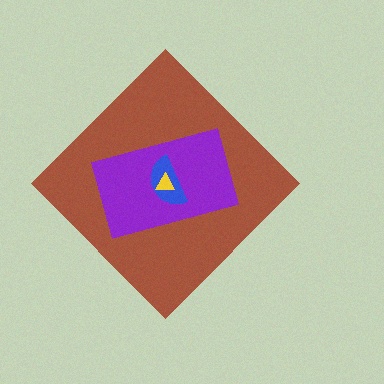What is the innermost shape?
The yellow triangle.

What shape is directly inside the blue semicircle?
The yellow triangle.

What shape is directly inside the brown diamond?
The purple rectangle.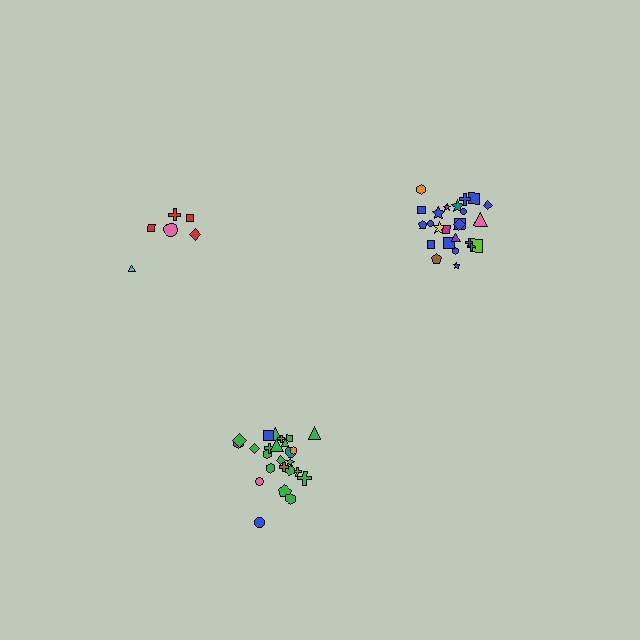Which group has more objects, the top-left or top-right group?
The top-right group.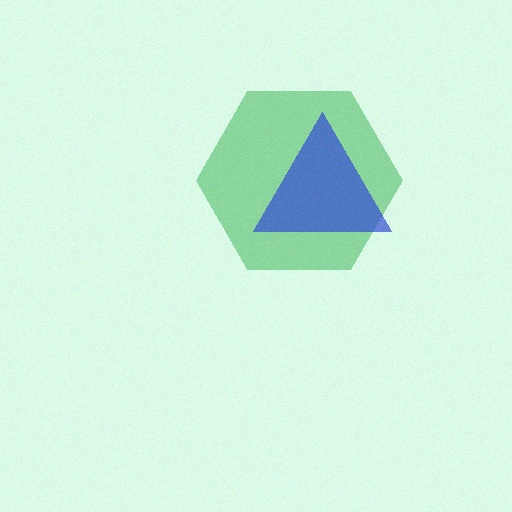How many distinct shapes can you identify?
There are 2 distinct shapes: a green hexagon, a blue triangle.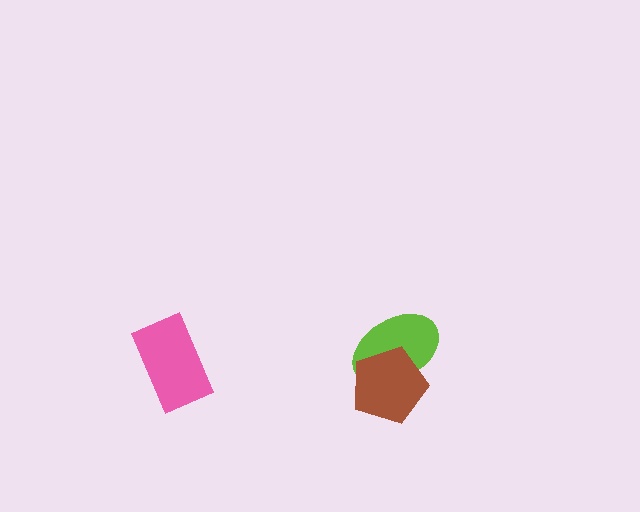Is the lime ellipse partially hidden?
Yes, it is partially covered by another shape.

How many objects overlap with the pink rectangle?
0 objects overlap with the pink rectangle.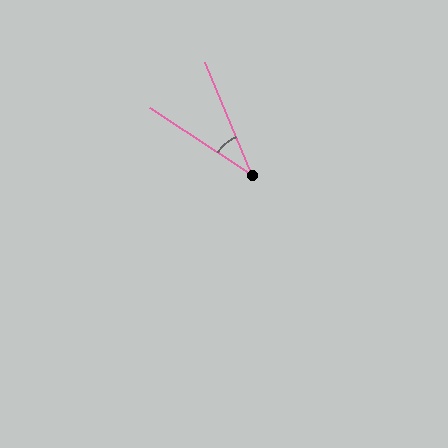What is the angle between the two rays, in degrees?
Approximately 34 degrees.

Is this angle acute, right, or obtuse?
It is acute.